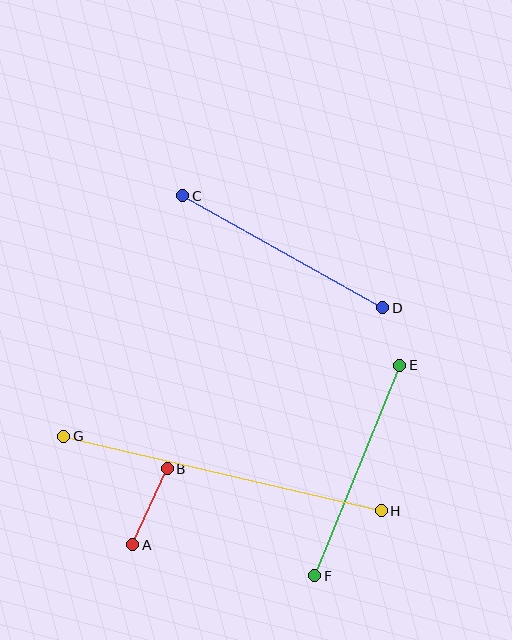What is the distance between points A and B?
The distance is approximately 83 pixels.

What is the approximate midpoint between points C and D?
The midpoint is at approximately (283, 252) pixels.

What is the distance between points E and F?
The distance is approximately 227 pixels.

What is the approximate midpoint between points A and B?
The midpoint is at approximately (150, 507) pixels.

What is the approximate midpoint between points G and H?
The midpoint is at approximately (223, 474) pixels.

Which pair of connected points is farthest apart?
Points G and H are farthest apart.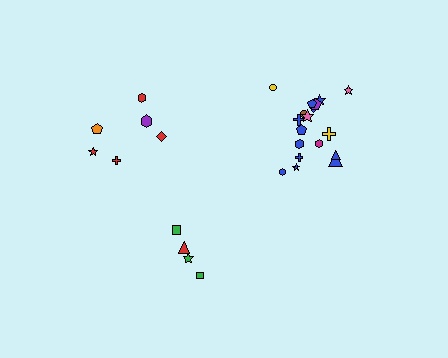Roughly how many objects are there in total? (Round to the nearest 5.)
Roughly 30 objects in total.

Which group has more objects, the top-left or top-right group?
The top-right group.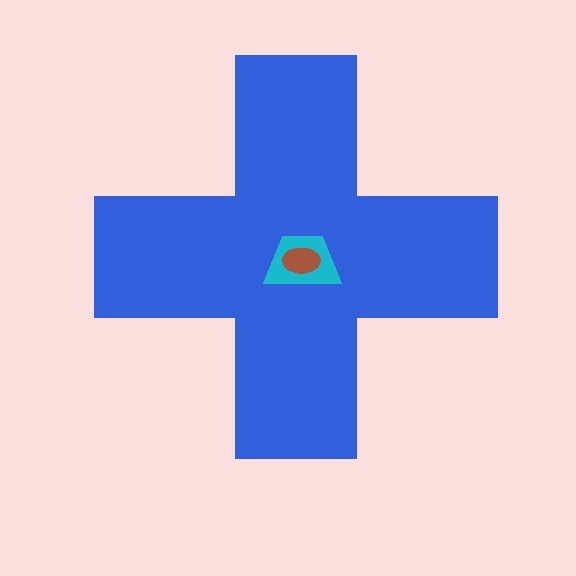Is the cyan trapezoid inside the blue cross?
Yes.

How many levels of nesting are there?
3.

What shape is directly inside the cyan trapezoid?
The brown ellipse.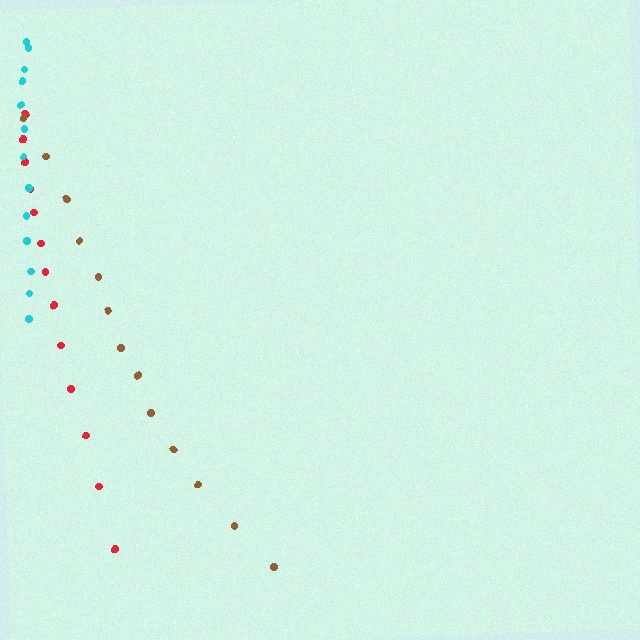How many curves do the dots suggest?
There are 3 distinct paths.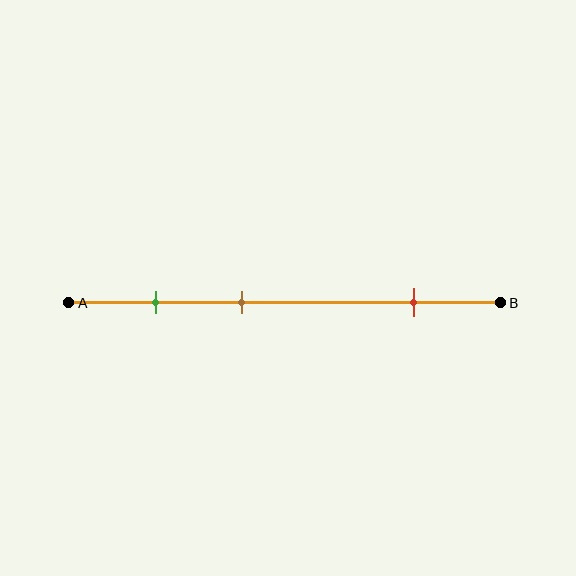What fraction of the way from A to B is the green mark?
The green mark is approximately 20% (0.2) of the way from A to B.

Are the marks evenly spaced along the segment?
No, the marks are not evenly spaced.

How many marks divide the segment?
There are 3 marks dividing the segment.